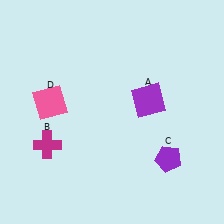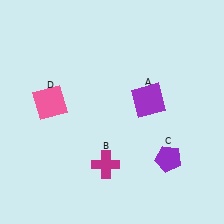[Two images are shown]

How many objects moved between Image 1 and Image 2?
1 object moved between the two images.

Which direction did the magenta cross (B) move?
The magenta cross (B) moved right.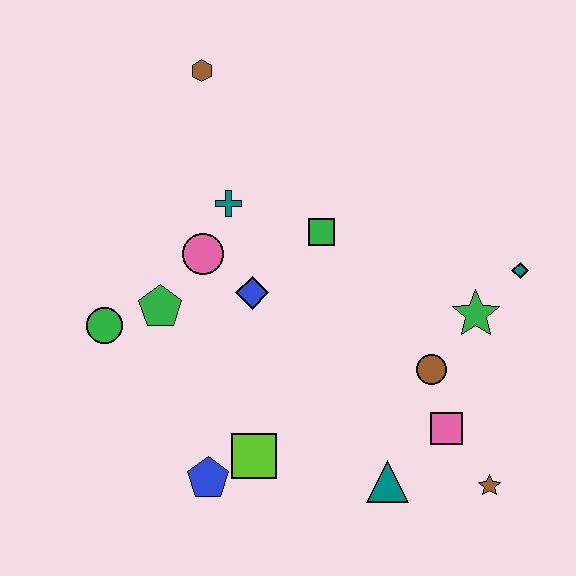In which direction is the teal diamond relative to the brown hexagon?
The teal diamond is to the right of the brown hexagon.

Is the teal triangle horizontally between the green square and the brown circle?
Yes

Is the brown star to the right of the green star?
Yes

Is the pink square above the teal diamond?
No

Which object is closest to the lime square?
The blue pentagon is closest to the lime square.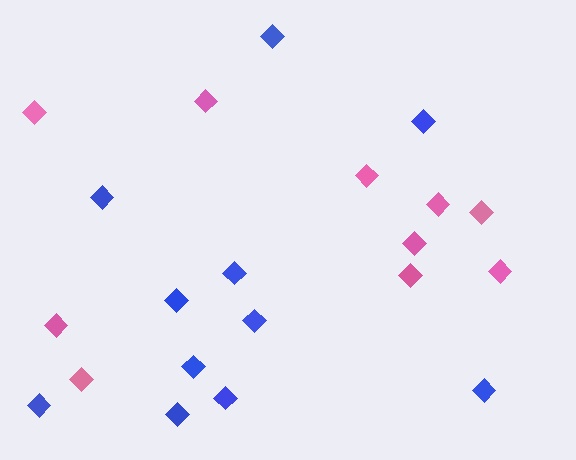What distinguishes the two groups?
There are 2 groups: one group of pink diamonds (10) and one group of blue diamonds (11).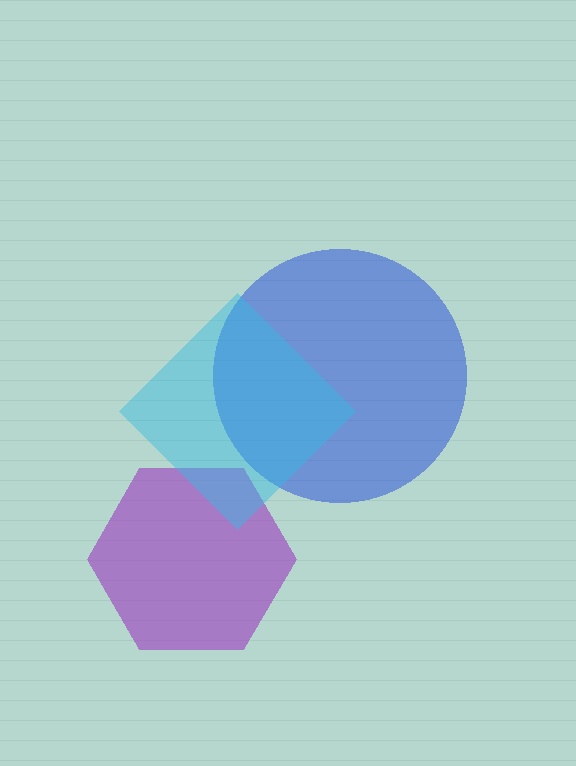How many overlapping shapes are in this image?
There are 3 overlapping shapes in the image.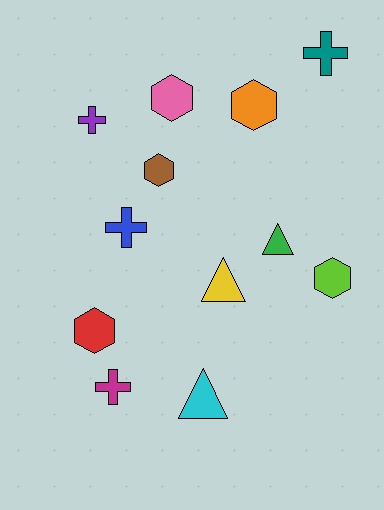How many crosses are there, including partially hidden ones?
There are 4 crosses.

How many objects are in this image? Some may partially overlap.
There are 12 objects.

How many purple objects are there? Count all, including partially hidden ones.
There is 1 purple object.